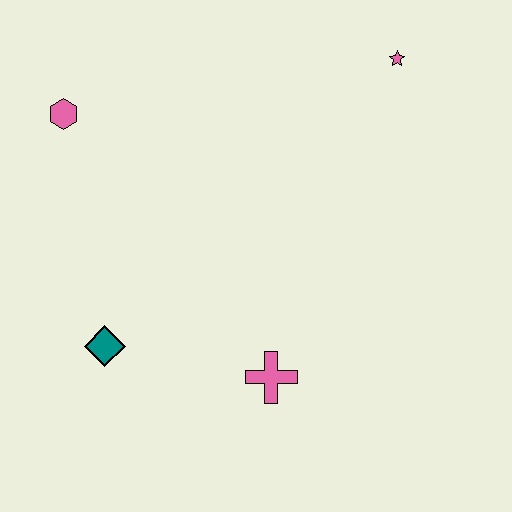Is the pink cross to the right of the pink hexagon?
Yes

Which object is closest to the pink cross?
The teal diamond is closest to the pink cross.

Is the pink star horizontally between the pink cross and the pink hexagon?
No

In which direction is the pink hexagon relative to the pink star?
The pink hexagon is to the left of the pink star.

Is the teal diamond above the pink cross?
Yes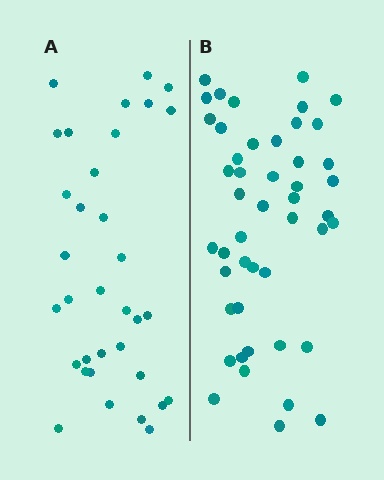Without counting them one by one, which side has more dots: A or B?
Region B (the right region) has more dots.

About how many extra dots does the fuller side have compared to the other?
Region B has approximately 15 more dots than region A.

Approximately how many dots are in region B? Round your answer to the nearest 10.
About 50 dots. (The exact count is 47, which rounds to 50.)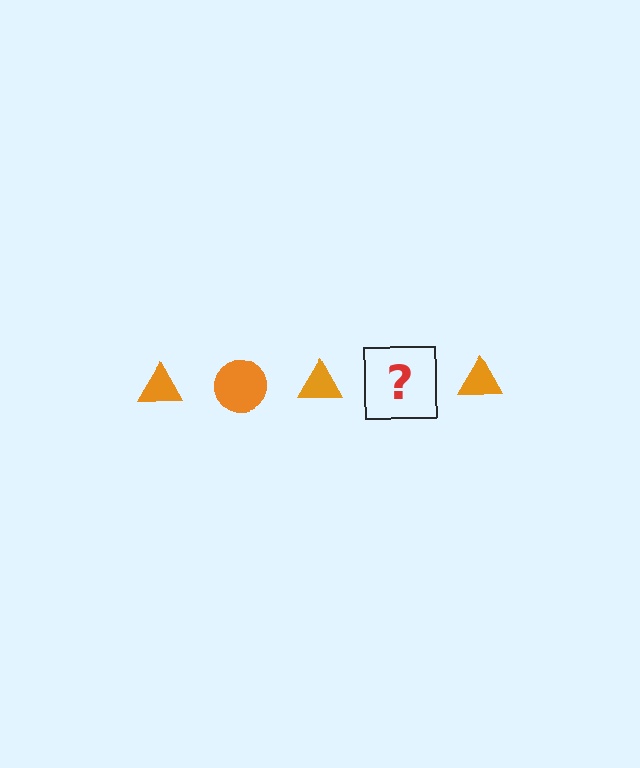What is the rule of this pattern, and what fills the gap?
The rule is that the pattern cycles through triangle, circle shapes in orange. The gap should be filled with an orange circle.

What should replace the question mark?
The question mark should be replaced with an orange circle.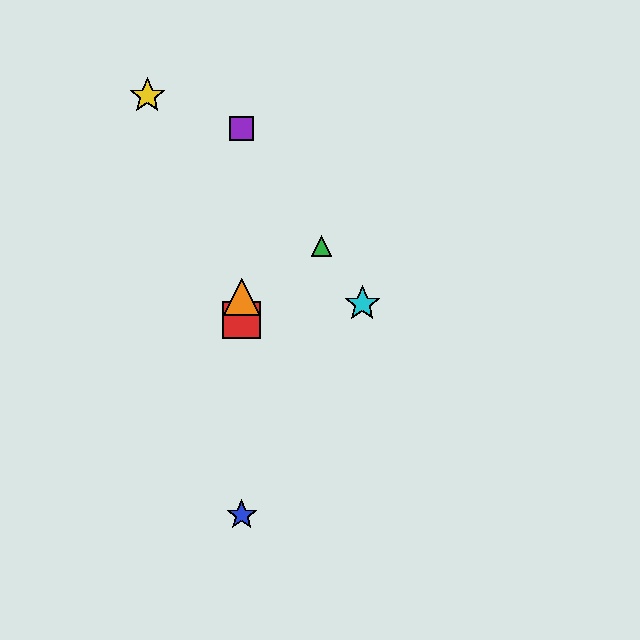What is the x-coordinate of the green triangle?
The green triangle is at x≈322.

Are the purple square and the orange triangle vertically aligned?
Yes, both are at x≈242.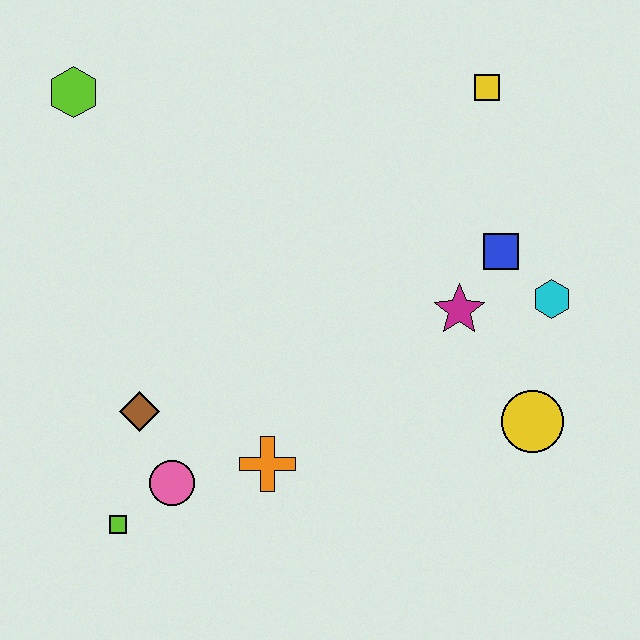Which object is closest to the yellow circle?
The cyan hexagon is closest to the yellow circle.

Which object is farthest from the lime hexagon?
The yellow circle is farthest from the lime hexagon.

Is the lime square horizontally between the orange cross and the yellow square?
No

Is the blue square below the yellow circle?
No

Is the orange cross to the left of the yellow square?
Yes